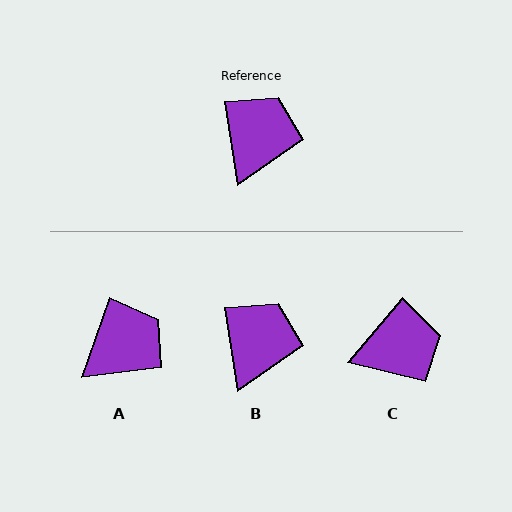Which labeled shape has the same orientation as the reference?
B.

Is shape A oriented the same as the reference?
No, it is off by about 28 degrees.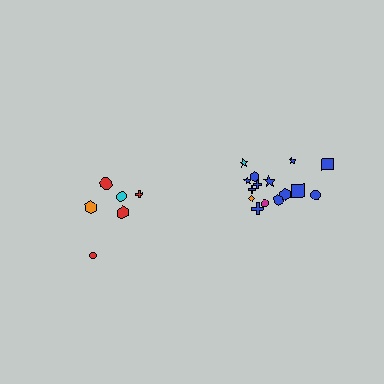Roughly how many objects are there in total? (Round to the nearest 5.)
Roughly 20 objects in total.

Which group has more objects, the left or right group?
The right group.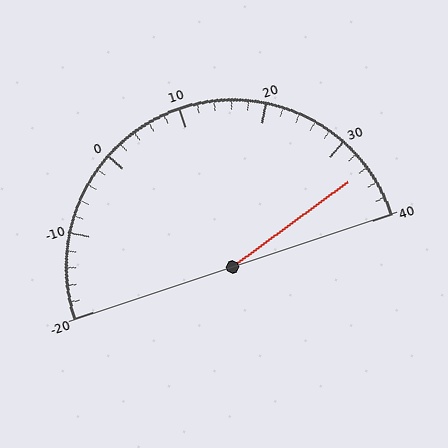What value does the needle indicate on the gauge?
The needle indicates approximately 34.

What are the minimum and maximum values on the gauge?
The gauge ranges from -20 to 40.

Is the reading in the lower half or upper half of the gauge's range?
The reading is in the upper half of the range (-20 to 40).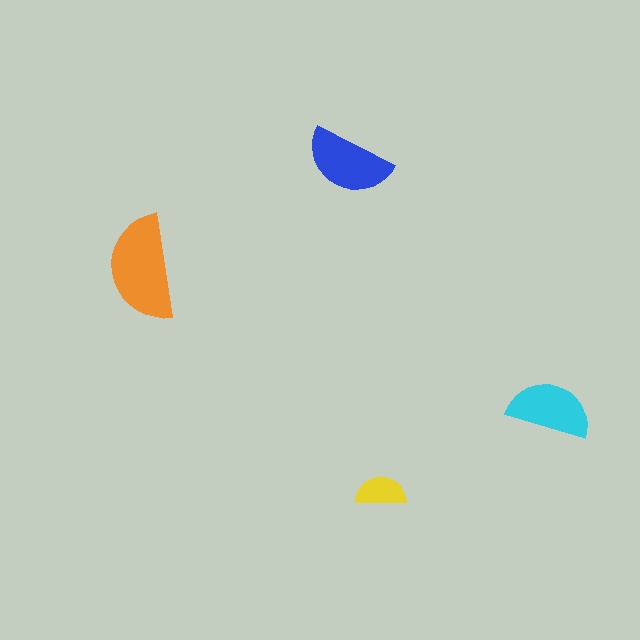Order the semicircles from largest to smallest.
the orange one, the blue one, the cyan one, the yellow one.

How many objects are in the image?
There are 4 objects in the image.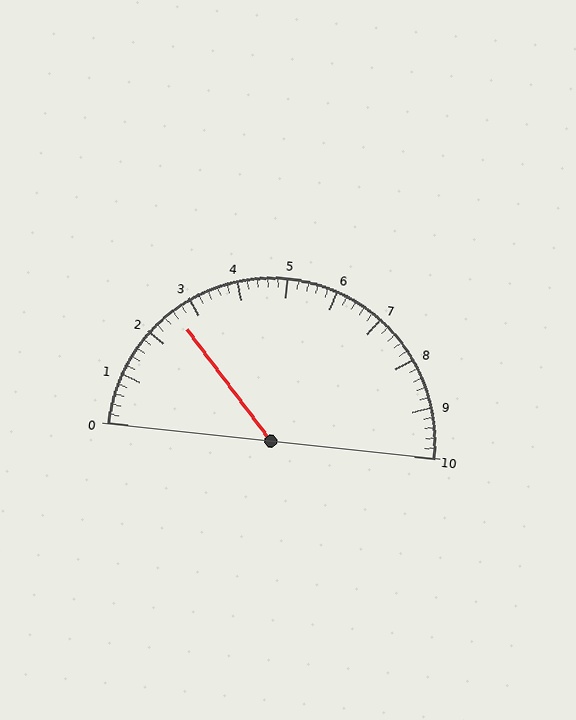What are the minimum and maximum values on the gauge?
The gauge ranges from 0 to 10.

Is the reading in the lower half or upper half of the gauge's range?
The reading is in the lower half of the range (0 to 10).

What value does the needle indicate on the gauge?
The needle indicates approximately 2.6.